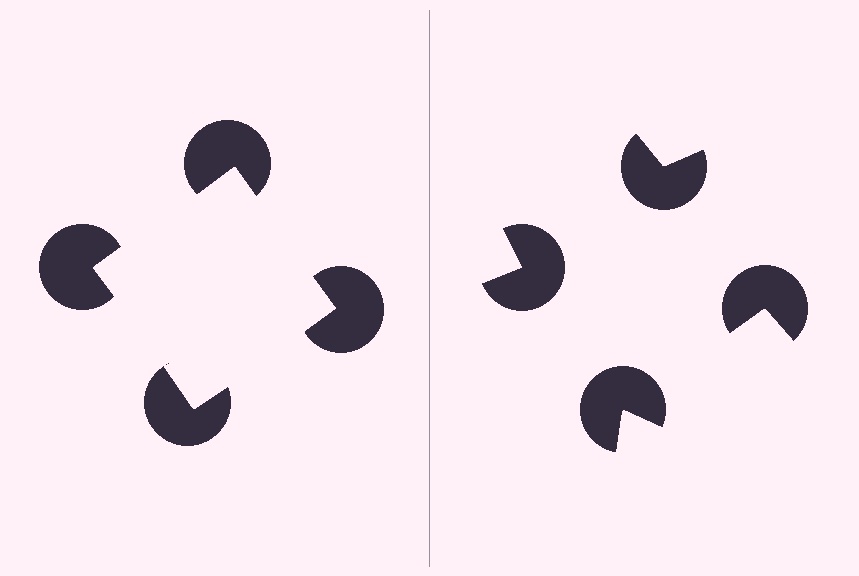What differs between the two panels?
The pac-man discs are positioned identically on both sides; only the wedge orientations differ. On the left they align to a square; on the right they are misaligned.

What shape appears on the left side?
An illusory square.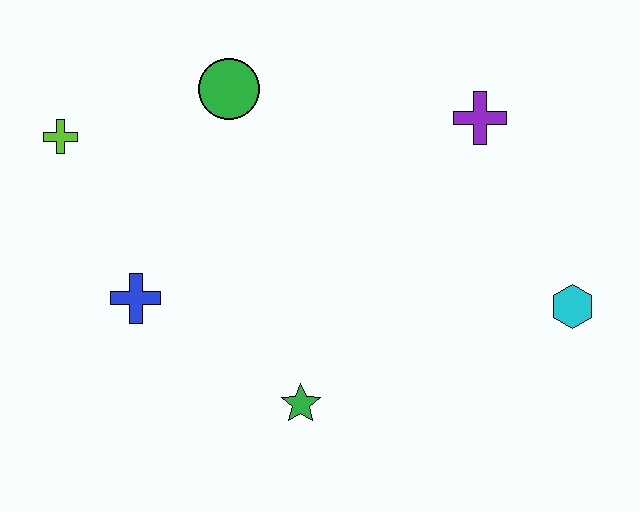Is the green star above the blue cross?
No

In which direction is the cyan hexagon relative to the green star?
The cyan hexagon is to the right of the green star.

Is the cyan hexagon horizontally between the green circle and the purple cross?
No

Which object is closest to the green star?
The blue cross is closest to the green star.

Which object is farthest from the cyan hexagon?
The lime cross is farthest from the cyan hexagon.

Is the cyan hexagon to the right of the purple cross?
Yes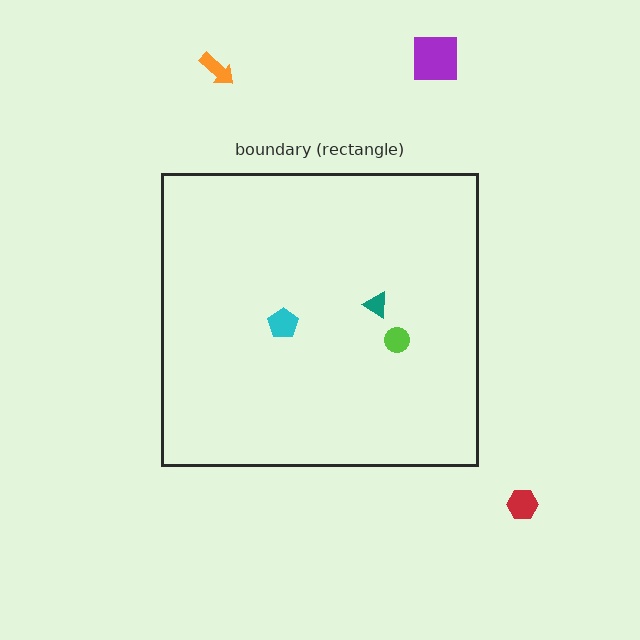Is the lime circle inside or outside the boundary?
Inside.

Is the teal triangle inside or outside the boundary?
Inside.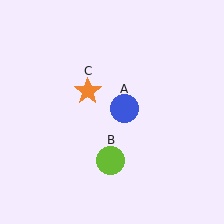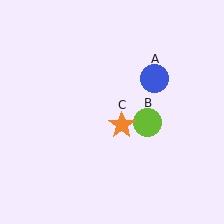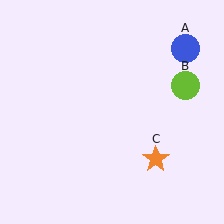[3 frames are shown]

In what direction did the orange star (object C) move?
The orange star (object C) moved down and to the right.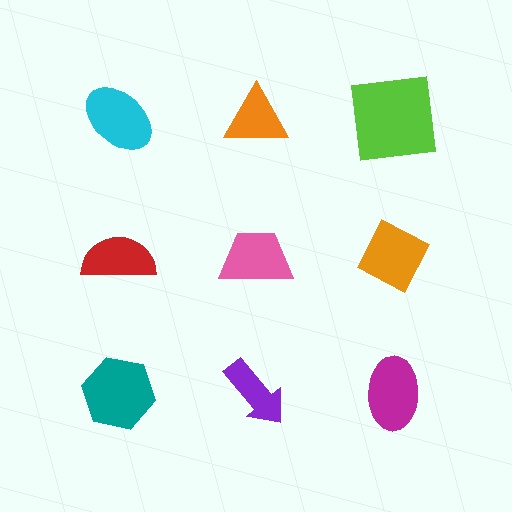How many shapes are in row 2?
3 shapes.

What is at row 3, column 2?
A purple arrow.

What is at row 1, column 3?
A lime square.